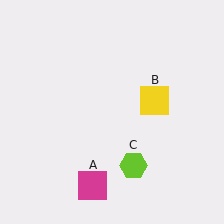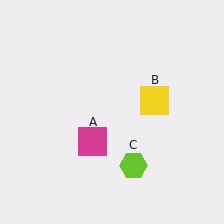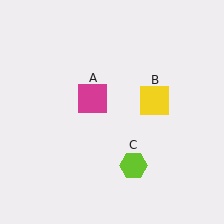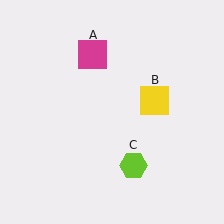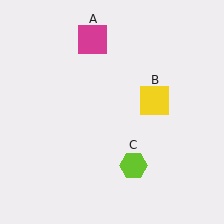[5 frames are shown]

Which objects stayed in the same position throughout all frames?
Yellow square (object B) and lime hexagon (object C) remained stationary.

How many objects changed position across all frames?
1 object changed position: magenta square (object A).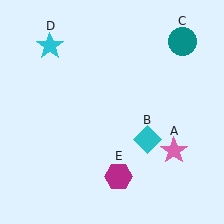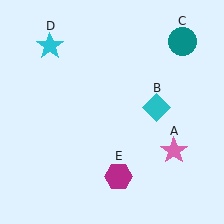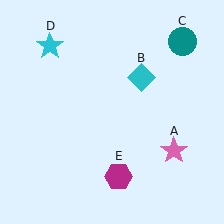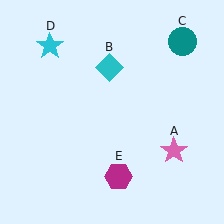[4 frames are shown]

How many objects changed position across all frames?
1 object changed position: cyan diamond (object B).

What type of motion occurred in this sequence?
The cyan diamond (object B) rotated counterclockwise around the center of the scene.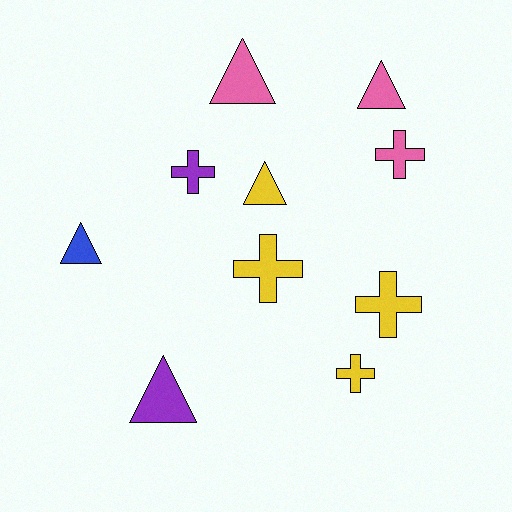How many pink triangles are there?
There are 2 pink triangles.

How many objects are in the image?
There are 10 objects.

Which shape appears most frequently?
Cross, with 5 objects.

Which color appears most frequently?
Yellow, with 4 objects.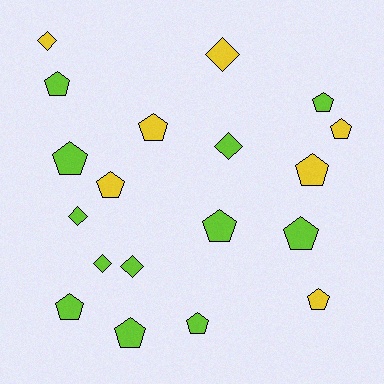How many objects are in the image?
There are 19 objects.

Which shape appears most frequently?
Pentagon, with 13 objects.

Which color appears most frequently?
Lime, with 12 objects.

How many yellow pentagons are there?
There are 5 yellow pentagons.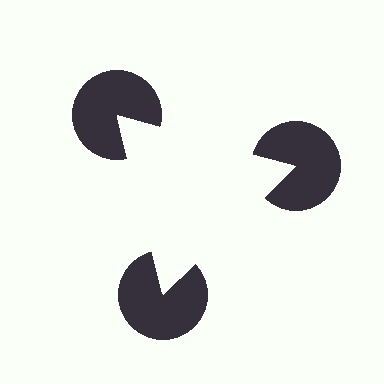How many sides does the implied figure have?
3 sides.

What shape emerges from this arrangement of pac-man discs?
An illusory triangle — its edges are inferred from the aligned wedge cuts in the pac-man discs, not physically drawn.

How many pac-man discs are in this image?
There are 3 — one at each vertex of the illusory triangle.